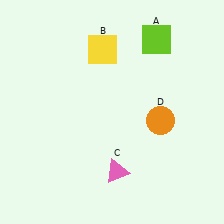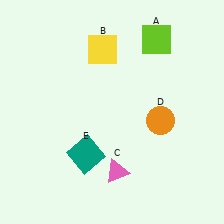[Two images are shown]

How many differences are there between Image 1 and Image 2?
There is 1 difference between the two images.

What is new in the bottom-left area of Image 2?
A teal square (E) was added in the bottom-left area of Image 2.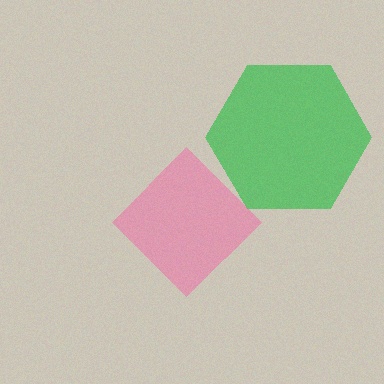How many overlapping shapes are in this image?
There are 2 overlapping shapes in the image.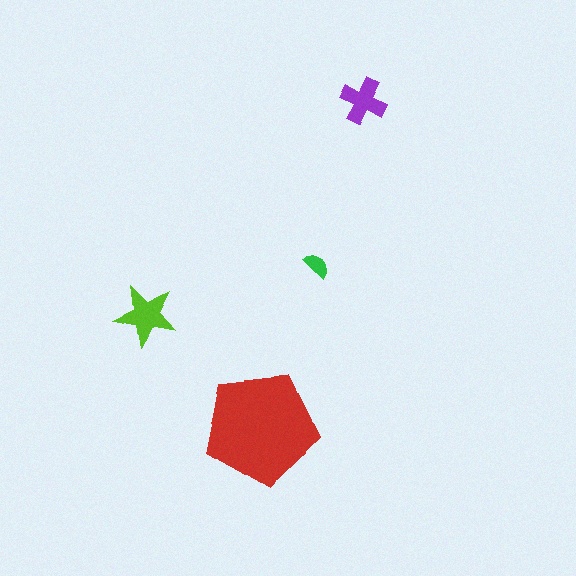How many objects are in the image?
There are 4 objects in the image.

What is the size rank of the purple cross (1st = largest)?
3rd.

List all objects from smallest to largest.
The green semicircle, the purple cross, the lime star, the red pentagon.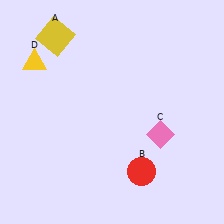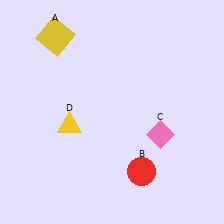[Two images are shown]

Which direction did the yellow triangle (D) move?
The yellow triangle (D) moved down.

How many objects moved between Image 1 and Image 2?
1 object moved between the two images.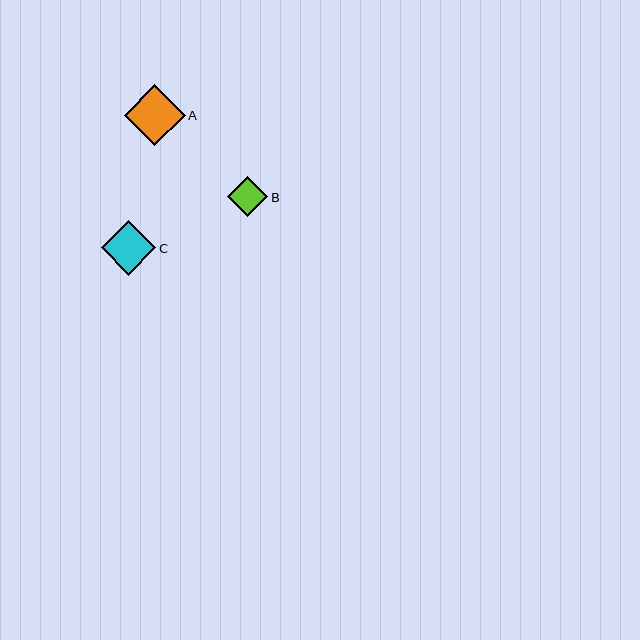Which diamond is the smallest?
Diamond B is the smallest with a size of approximately 40 pixels.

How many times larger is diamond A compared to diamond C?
Diamond A is approximately 1.1 times the size of diamond C.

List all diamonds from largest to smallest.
From largest to smallest: A, C, B.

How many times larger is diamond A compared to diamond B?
Diamond A is approximately 1.5 times the size of diamond B.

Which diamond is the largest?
Diamond A is the largest with a size of approximately 61 pixels.